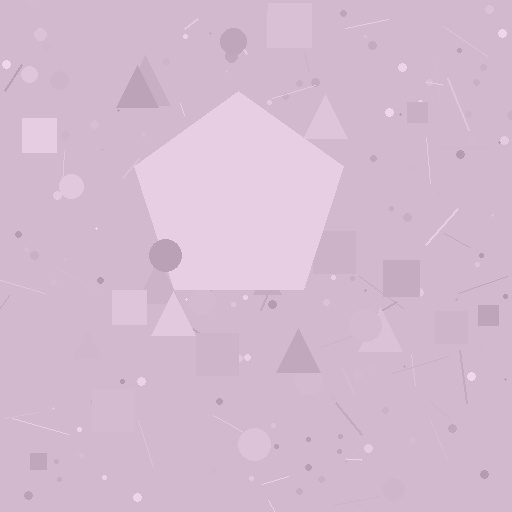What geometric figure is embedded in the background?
A pentagon is embedded in the background.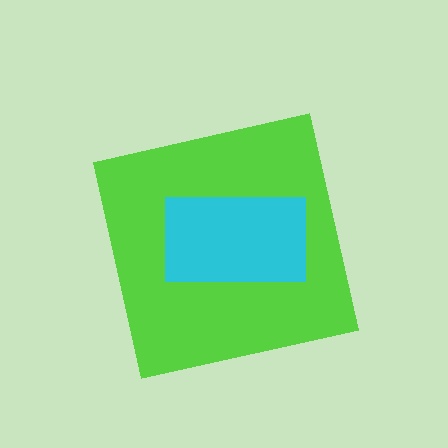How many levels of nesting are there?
2.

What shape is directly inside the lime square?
The cyan rectangle.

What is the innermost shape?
The cyan rectangle.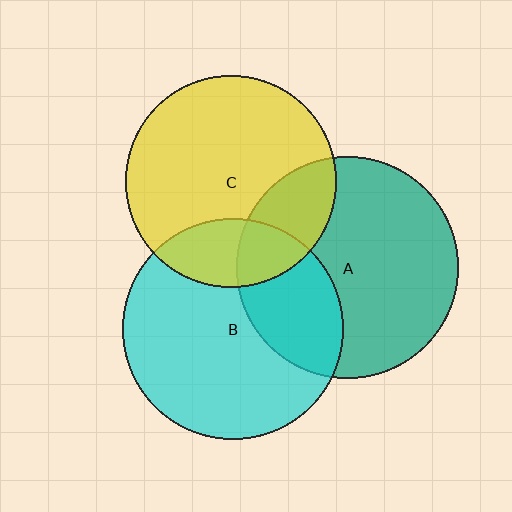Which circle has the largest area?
Circle A (teal).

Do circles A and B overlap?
Yes.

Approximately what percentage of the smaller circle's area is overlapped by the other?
Approximately 30%.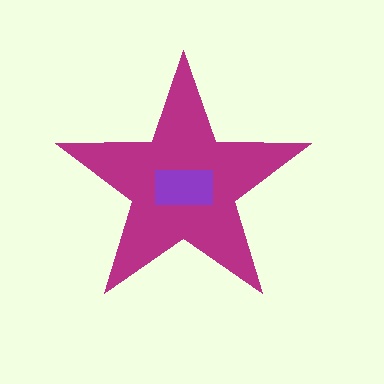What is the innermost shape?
The purple rectangle.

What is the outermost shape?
The magenta star.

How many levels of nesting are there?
2.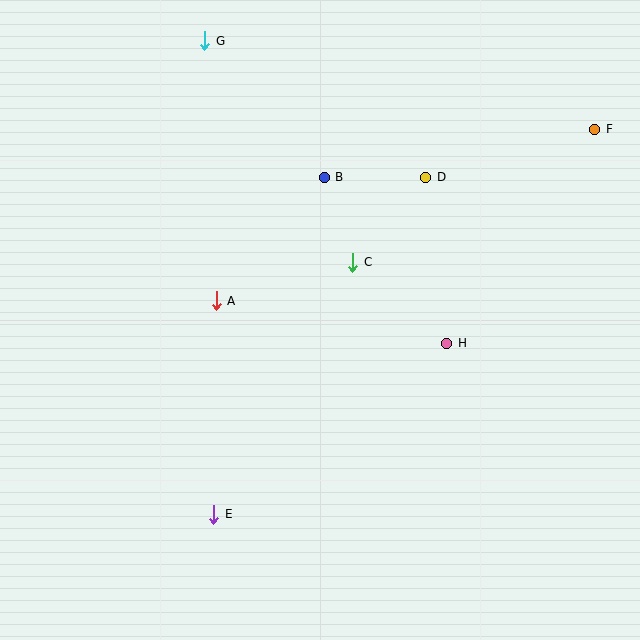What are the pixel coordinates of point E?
Point E is at (214, 514).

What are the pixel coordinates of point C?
Point C is at (353, 262).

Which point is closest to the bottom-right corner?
Point H is closest to the bottom-right corner.